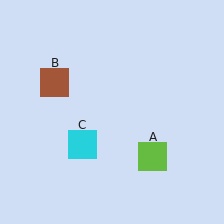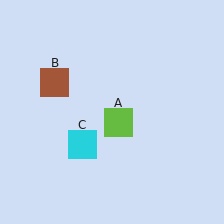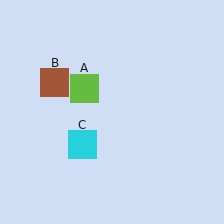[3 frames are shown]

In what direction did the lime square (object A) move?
The lime square (object A) moved up and to the left.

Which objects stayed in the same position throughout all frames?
Brown square (object B) and cyan square (object C) remained stationary.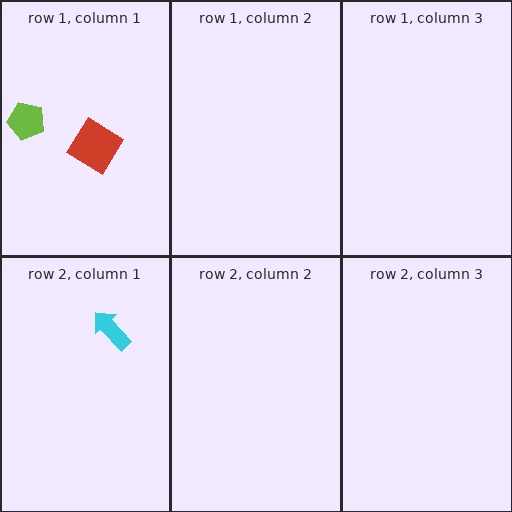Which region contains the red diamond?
The row 1, column 1 region.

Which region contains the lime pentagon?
The row 1, column 1 region.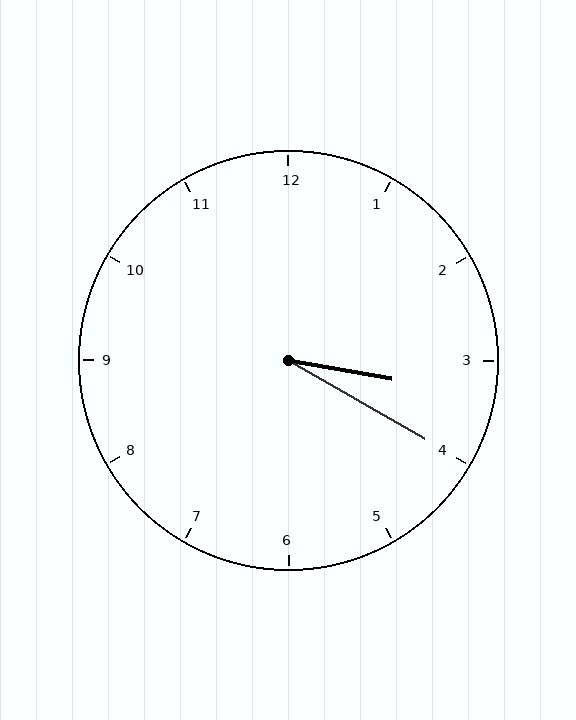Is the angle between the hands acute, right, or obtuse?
It is acute.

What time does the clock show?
3:20.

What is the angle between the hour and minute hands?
Approximately 20 degrees.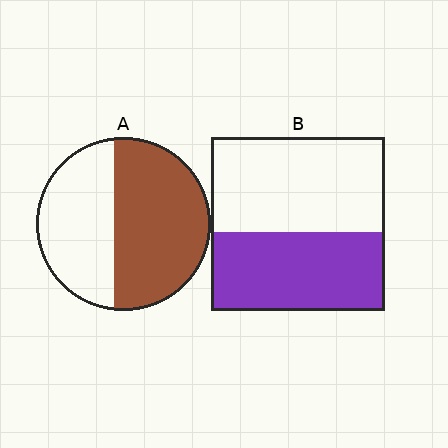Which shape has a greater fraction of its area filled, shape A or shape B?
Shape A.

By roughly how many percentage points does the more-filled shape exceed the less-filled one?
By roughly 10 percentage points (A over B).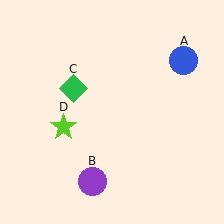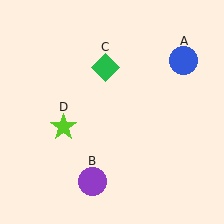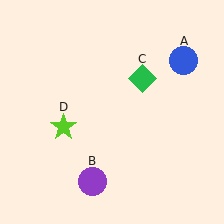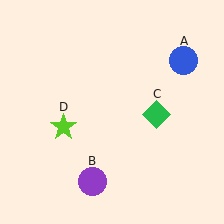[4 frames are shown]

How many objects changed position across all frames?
1 object changed position: green diamond (object C).